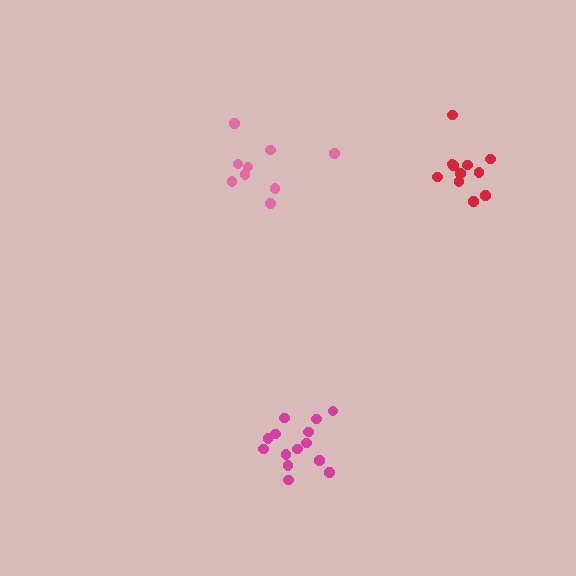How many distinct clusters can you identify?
There are 3 distinct clusters.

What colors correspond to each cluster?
The clusters are colored: pink, magenta, red.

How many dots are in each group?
Group 1: 9 dots, Group 2: 14 dots, Group 3: 11 dots (34 total).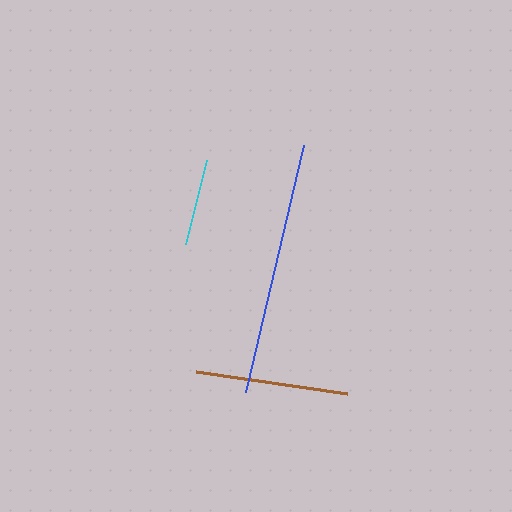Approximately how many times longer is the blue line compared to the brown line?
The blue line is approximately 1.7 times the length of the brown line.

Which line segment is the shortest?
The cyan line is the shortest at approximately 87 pixels.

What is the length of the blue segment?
The blue segment is approximately 254 pixels long.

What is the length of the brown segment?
The brown segment is approximately 153 pixels long.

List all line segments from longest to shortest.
From longest to shortest: blue, brown, cyan.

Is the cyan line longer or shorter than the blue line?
The blue line is longer than the cyan line.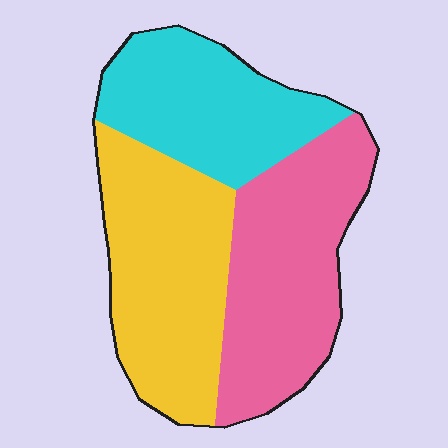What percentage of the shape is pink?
Pink takes up about three eighths (3/8) of the shape.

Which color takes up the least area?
Cyan, at roughly 30%.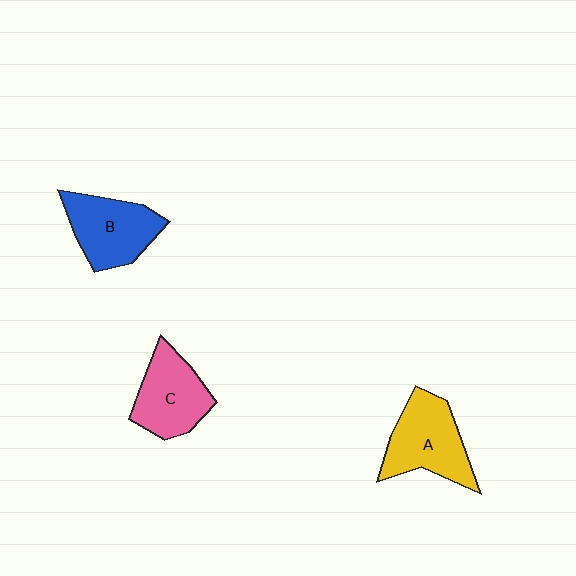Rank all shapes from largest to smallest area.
From largest to smallest: A (yellow), B (blue), C (pink).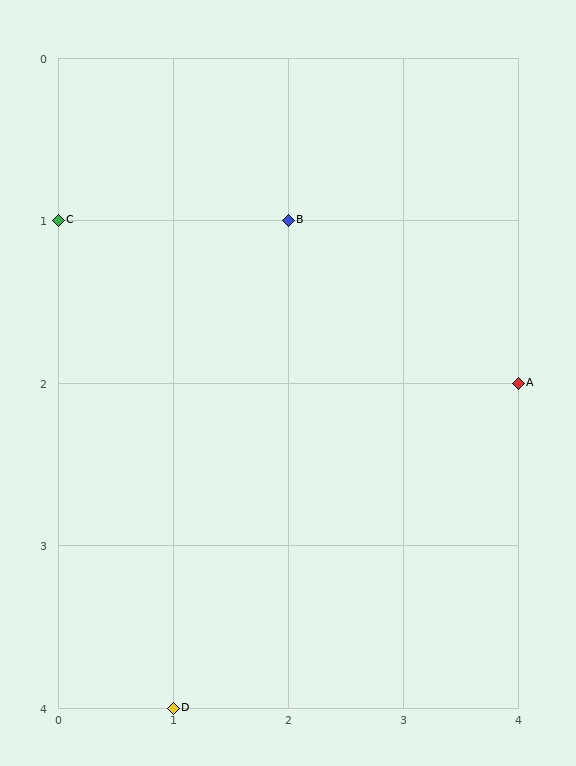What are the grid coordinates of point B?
Point B is at grid coordinates (2, 1).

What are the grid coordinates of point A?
Point A is at grid coordinates (4, 2).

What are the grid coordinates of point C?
Point C is at grid coordinates (0, 1).